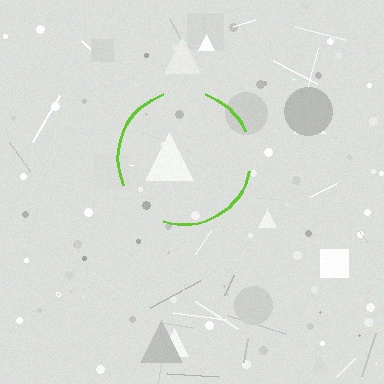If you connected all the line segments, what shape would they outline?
They would outline a circle.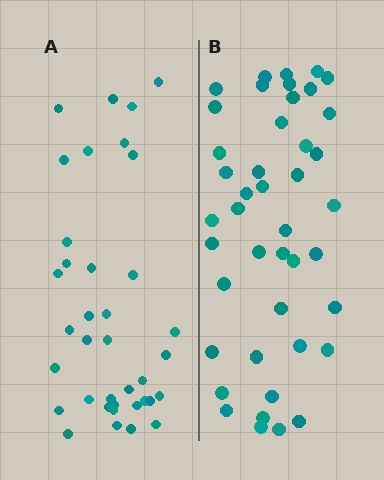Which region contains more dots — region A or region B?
Region B (the right region) has more dots.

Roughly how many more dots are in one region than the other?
Region B has about 6 more dots than region A.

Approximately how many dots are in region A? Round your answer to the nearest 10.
About 40 dots. (The exact count is 37, which rounds to 40.)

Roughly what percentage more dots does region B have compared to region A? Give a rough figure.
About 15% more.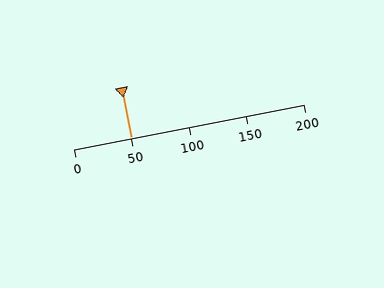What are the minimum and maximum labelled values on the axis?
The axis runs from 0 to 200.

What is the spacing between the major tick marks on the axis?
The major ticks are spaced 50 apart.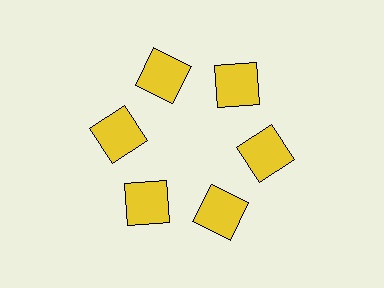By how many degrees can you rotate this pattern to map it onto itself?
The pattern maps onto itself every 60 degrees of rotation.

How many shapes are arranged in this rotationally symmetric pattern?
There are 6 shapes, arranged in 6 groups of 1.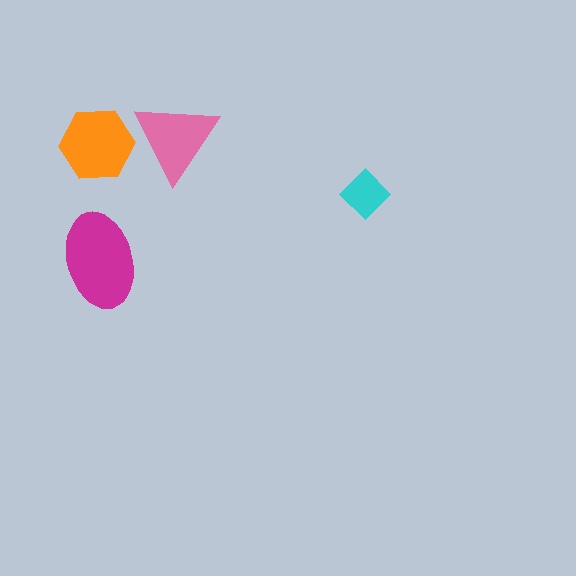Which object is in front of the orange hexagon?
The pink triangle is in front of the orange hexagon.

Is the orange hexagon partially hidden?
Yes, it is partially covered by another shape.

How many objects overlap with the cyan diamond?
0 objects overlap with the cyan diamond.